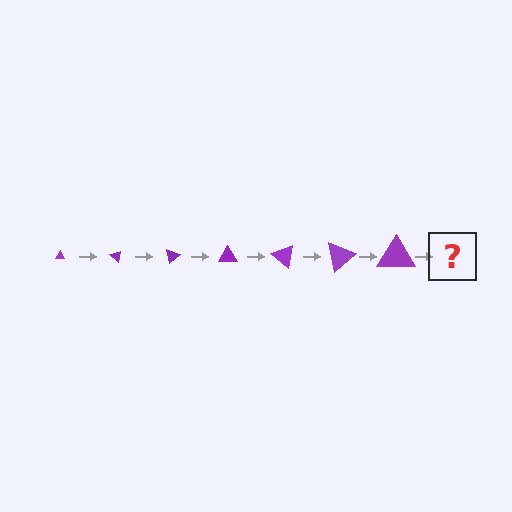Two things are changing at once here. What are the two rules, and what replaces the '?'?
The two rules are that the triangle grows larger each step and it rotates 40 degrees each step. The '?' should be a triangle, larger than the previous one and rotated 280 degrees from the start.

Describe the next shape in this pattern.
It should be a triangle, larger than the previous one and rotated 280 degrees from the start.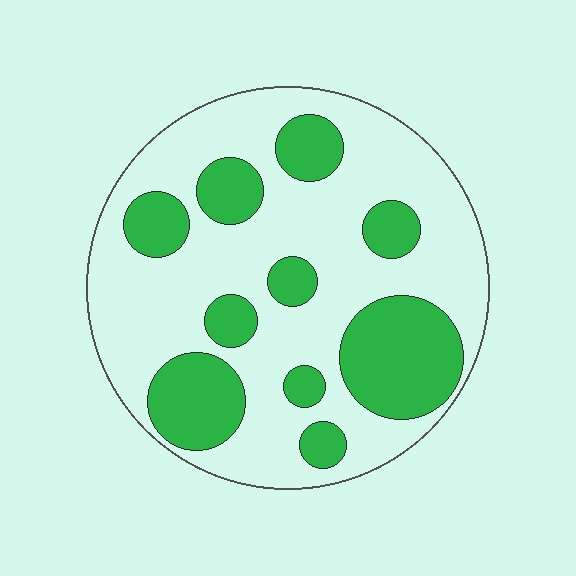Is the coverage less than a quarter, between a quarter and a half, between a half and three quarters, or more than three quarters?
Between a quarter and a half.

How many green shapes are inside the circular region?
10.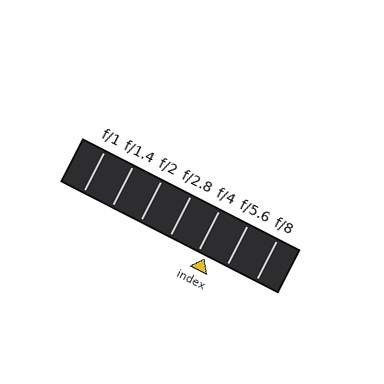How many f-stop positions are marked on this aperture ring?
There are 7 f-stop positions marked.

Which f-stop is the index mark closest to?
The index mark is closest to f/4.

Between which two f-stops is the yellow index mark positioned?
The index mark is between f/4 and f/5.6.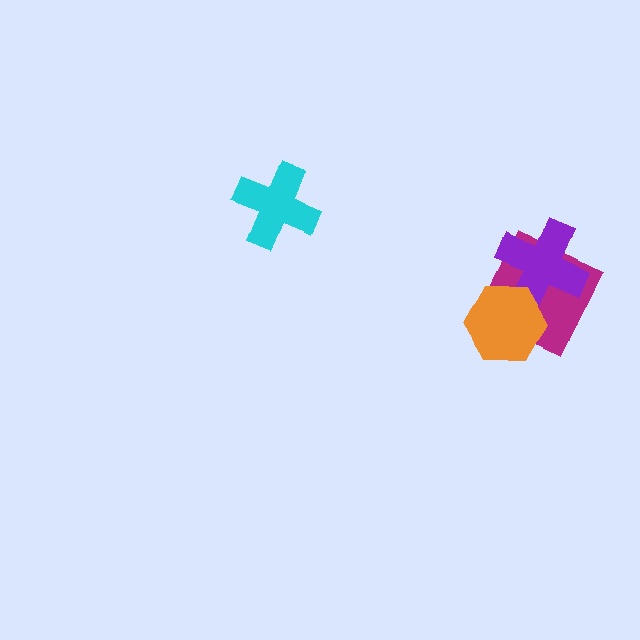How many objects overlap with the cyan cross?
0 objects overlap with the cyan cross.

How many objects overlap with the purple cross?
2 objects overlap with the purple cross.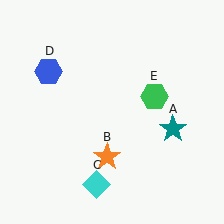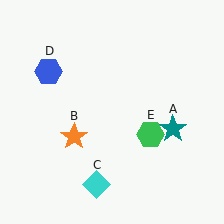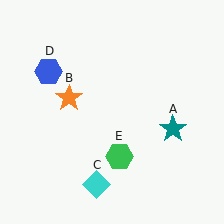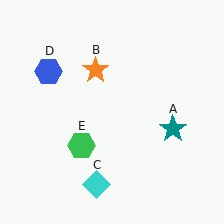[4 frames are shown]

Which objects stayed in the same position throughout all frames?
Teal star (object A) and cyan diamond (object C) and blue hexagon (object D) remained stationary.